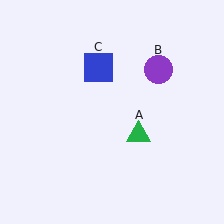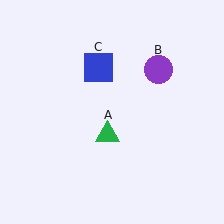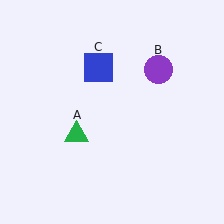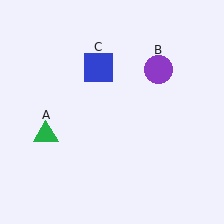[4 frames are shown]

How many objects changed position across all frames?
1 object changed position: green triangle (object A).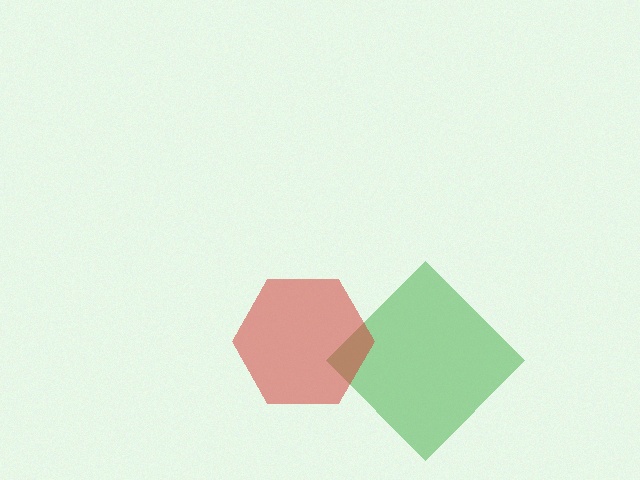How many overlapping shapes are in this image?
There are 2 overlapping shapes in the image.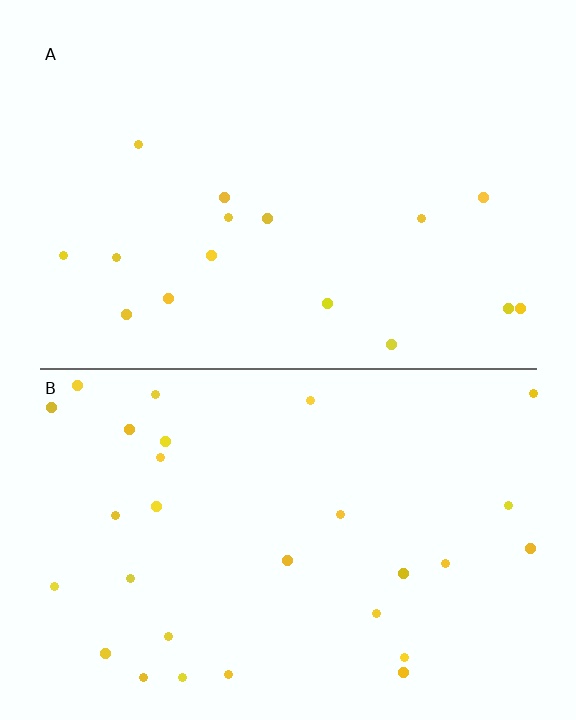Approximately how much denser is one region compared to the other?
Approximately 1.8× — region B over region A.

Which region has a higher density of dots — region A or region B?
B (the bottom).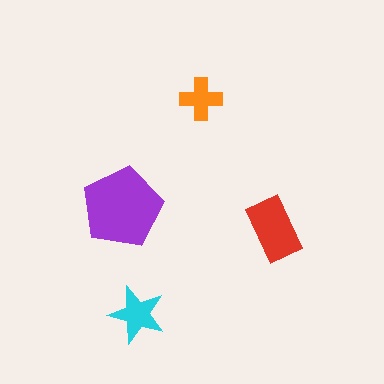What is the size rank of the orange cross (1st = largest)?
4th.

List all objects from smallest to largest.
The orange cross, the cyan star, the red rectangle, the purple pentagon.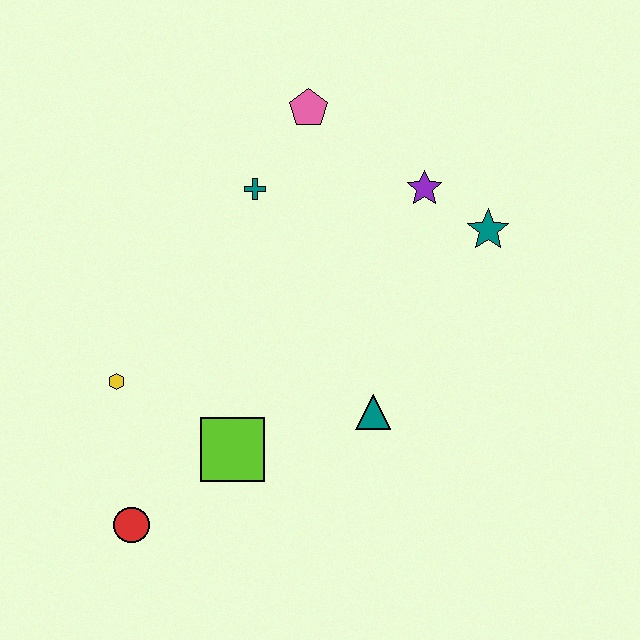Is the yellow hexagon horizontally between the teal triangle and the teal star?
No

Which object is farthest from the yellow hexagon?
The teal star is farthest from the yellow hexagon.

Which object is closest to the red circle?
The lime square is closest to the red circle.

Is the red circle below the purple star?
Yes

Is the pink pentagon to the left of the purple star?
Yes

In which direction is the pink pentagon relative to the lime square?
The pink pentagon is above the lime square.